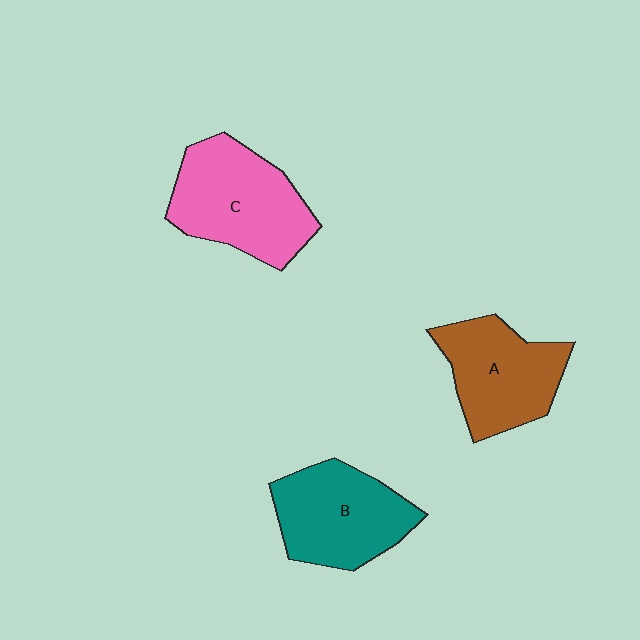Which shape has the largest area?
Shape C (pink).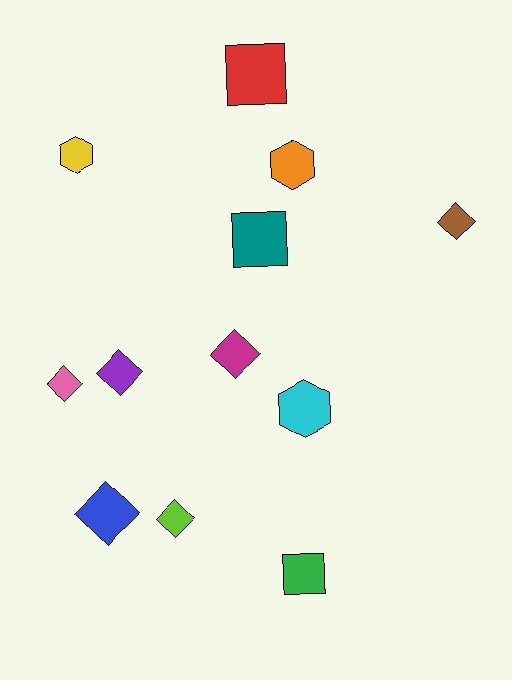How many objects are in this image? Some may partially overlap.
There are 12 objects.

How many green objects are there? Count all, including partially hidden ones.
There is 1 green object.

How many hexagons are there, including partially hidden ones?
There are 3 hexagons.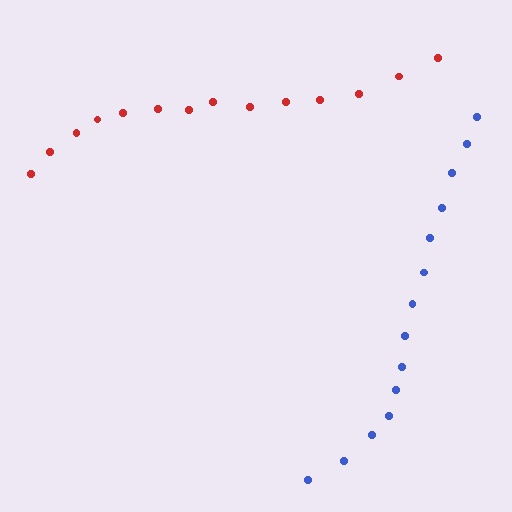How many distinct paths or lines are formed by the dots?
There are 2 distinct paths.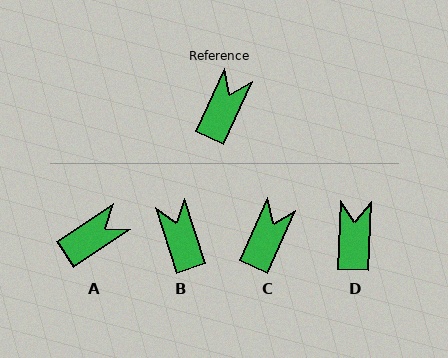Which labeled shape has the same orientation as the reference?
C.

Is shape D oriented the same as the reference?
No, it is off by about 22 degrees.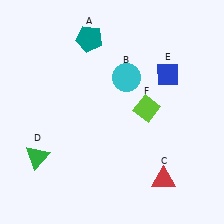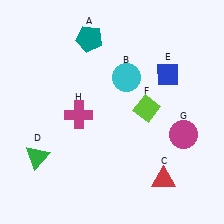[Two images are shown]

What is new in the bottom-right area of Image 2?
A magenta circle (G) was added in the bottom-right area of Image 2.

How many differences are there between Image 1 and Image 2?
There are 2 differences between the two images.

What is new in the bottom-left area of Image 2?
A magenta cross (H) was added in the bottom-left area of Image 2.